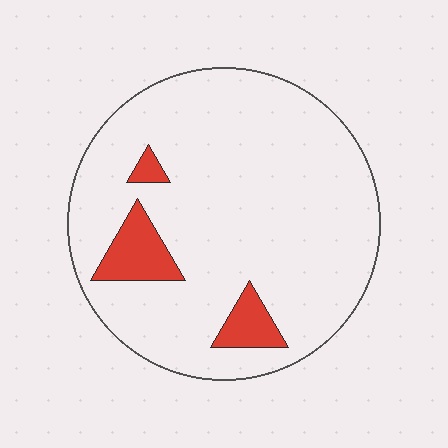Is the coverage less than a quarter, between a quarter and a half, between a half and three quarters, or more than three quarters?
Less than a quarter.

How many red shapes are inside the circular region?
3.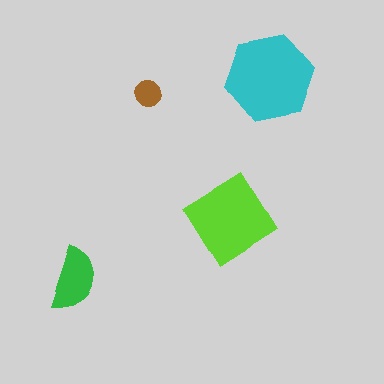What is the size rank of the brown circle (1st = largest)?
4th.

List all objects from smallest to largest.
The brown circle, the green semicircle, the lime diamond, the cyan hexagon.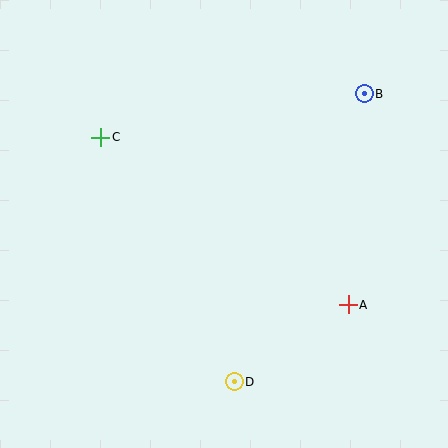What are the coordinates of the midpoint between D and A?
The midpoint between D and A is at (291, 343).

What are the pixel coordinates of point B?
Point B is at (364, 94).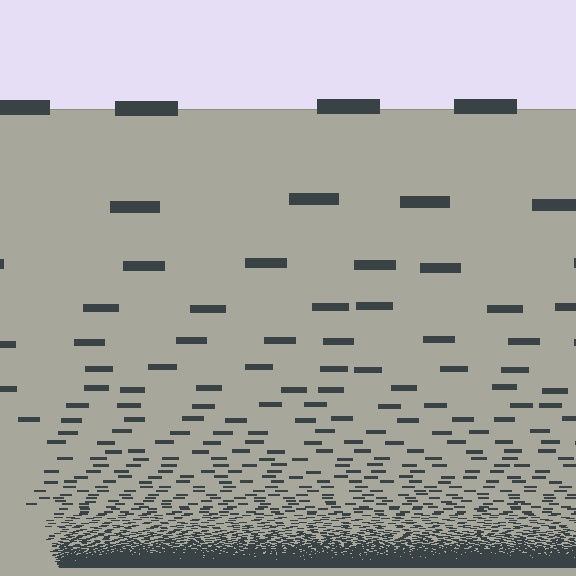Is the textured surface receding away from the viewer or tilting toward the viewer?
The surface appears to tilt toward the viewer. Texture elements get larger and sparser toward the top.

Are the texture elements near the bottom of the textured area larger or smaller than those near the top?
Smaller. The gradient is inverted — elements near the bottom are smaller and denser.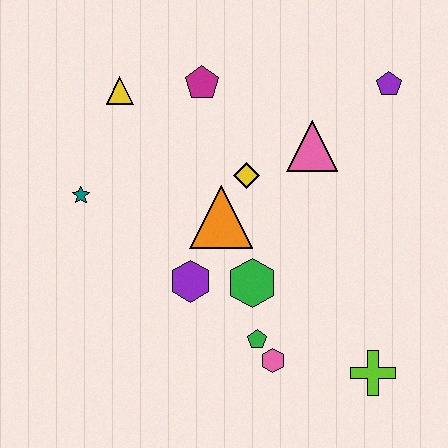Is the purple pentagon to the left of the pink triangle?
No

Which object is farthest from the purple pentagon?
The teal star is farthest from the purple pentagon.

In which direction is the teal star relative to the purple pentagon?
The teal star is to the left of the purple pentagon.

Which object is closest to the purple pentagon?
The pink triangle is closest to the purple pentagon.